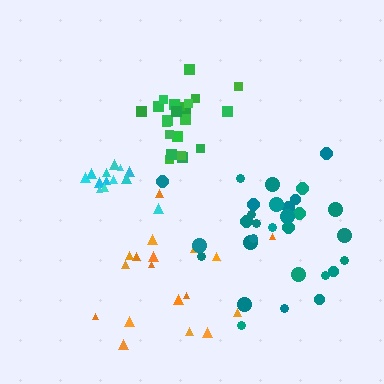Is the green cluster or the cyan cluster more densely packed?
Green.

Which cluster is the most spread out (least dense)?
Orange.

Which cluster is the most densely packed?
Green.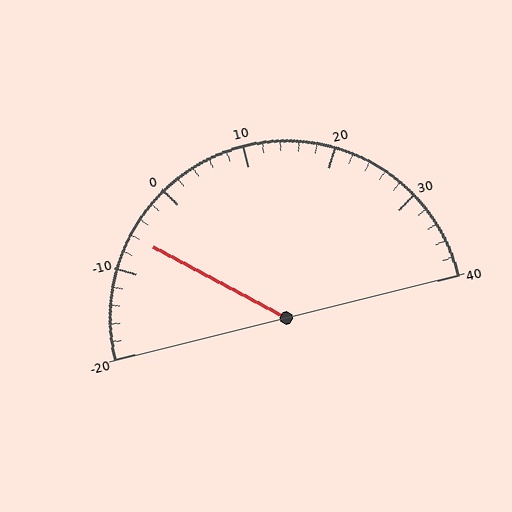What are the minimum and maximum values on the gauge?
The gauge ranges from -20 to 40.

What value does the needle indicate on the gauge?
The needle indicates approximately -6.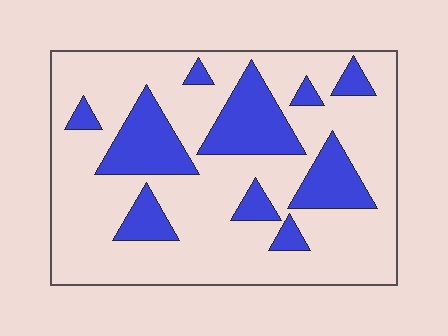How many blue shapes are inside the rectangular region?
10.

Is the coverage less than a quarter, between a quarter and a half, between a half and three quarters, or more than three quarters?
Between a quarter and a half.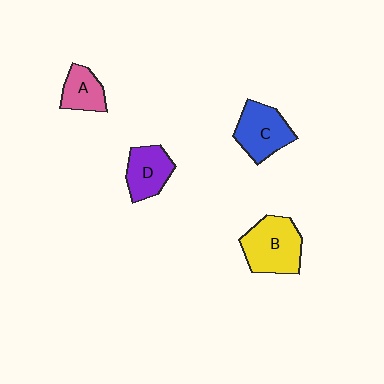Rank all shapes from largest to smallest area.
From largest to smallest: B (yellow), C (blue), D (purple), A (pink).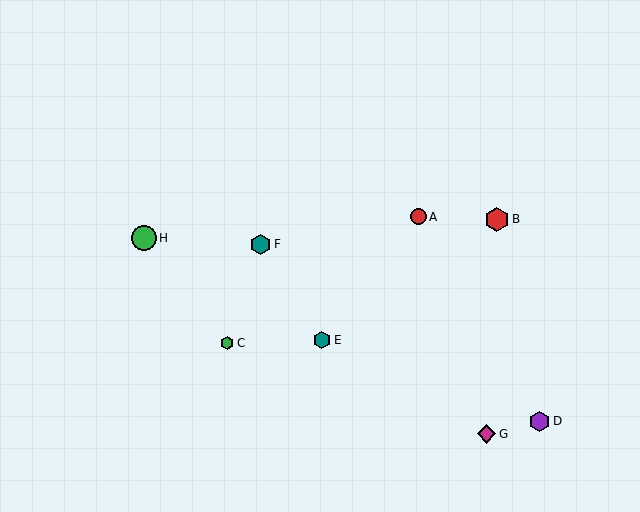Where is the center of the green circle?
The center of the green circle is at (144, 238).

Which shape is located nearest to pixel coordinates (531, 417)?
The purple hexagon (labeled D) at (540, 421) is nearest to that location.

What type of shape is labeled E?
Shape E is a teal hexagon.